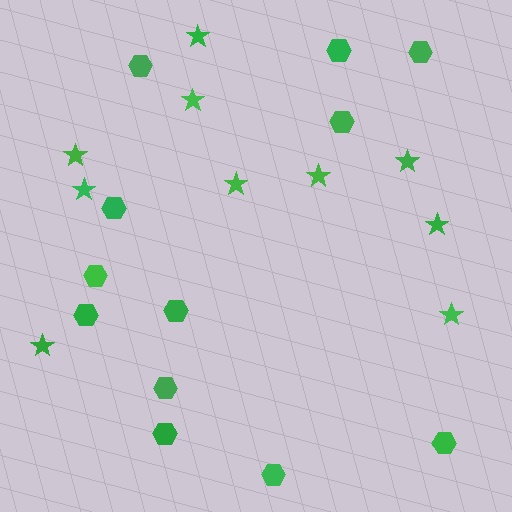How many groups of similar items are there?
There are 2 groups: one group of stars (10) and one group of hexagons (12).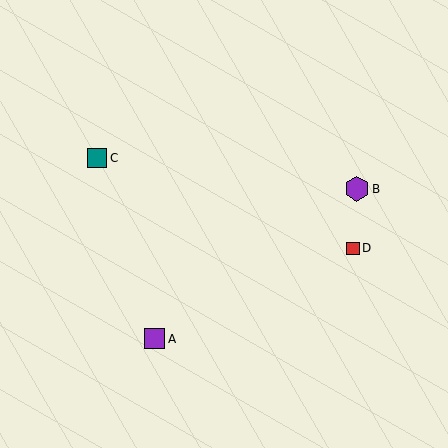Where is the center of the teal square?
The center of the teal square is at (97, 158).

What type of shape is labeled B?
Shape B is a purple hexagon.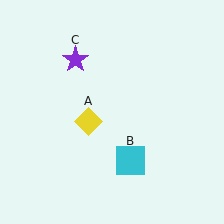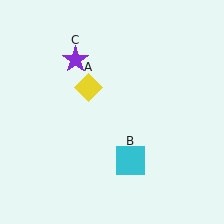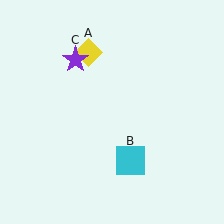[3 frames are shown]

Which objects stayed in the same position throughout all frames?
Cyan square (object B) and purple star (object C) remained stationary.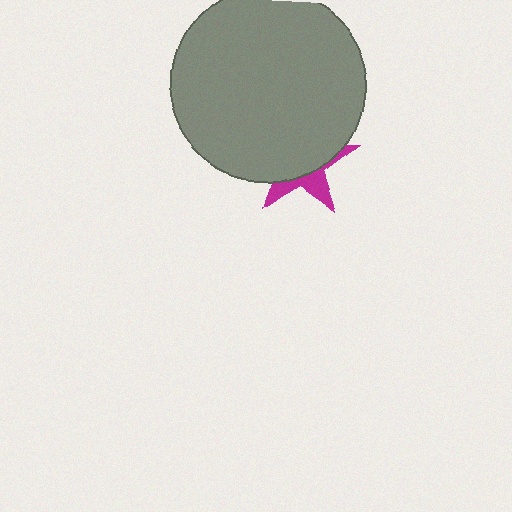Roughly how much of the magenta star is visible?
A small part of it is visible (roughly 32%).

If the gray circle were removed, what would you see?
You would see the complete magenta star.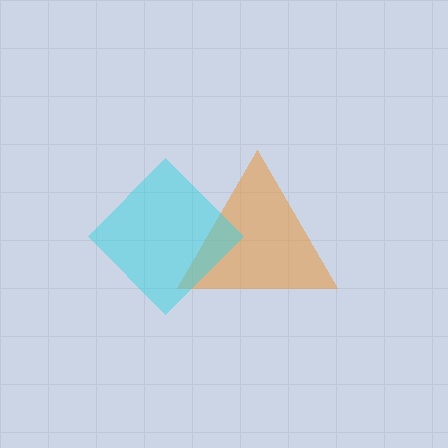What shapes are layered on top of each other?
The layered shapes are: an orange triangle, a cyan diamond.